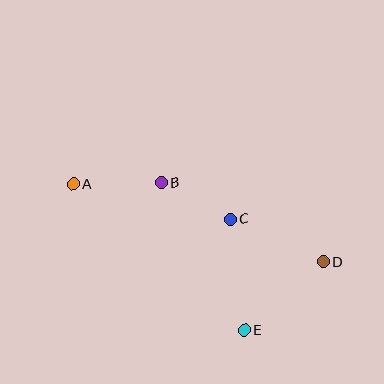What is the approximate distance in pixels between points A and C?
The distance between A and C is approximately 161 pixels.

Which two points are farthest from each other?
Points A and D are farthest from each other.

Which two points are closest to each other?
Points B and C are closest to each other.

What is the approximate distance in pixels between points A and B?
The distance between A and B is approximately 88 pixels.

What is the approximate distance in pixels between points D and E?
The distance between D and E is approximately 105 pixels.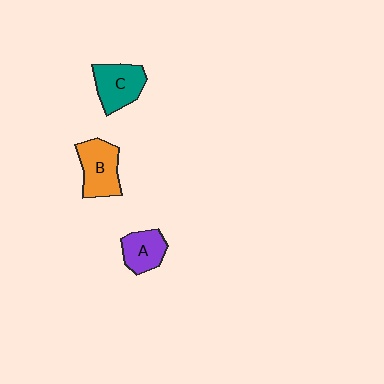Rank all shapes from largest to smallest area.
From largest to smallest: B (orange), C (teal), A (purple).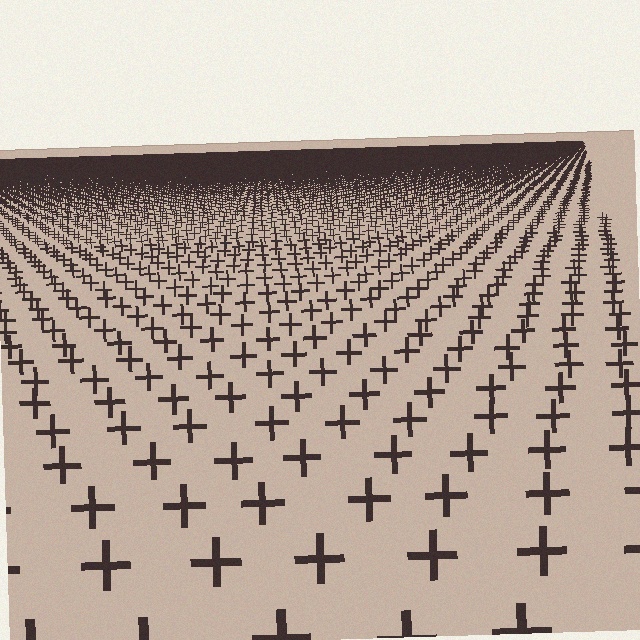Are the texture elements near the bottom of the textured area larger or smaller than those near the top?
Larger. Near the bottom, elements are closer to the viewer and appear at a bigger on-screen size.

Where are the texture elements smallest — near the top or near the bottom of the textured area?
Near the top.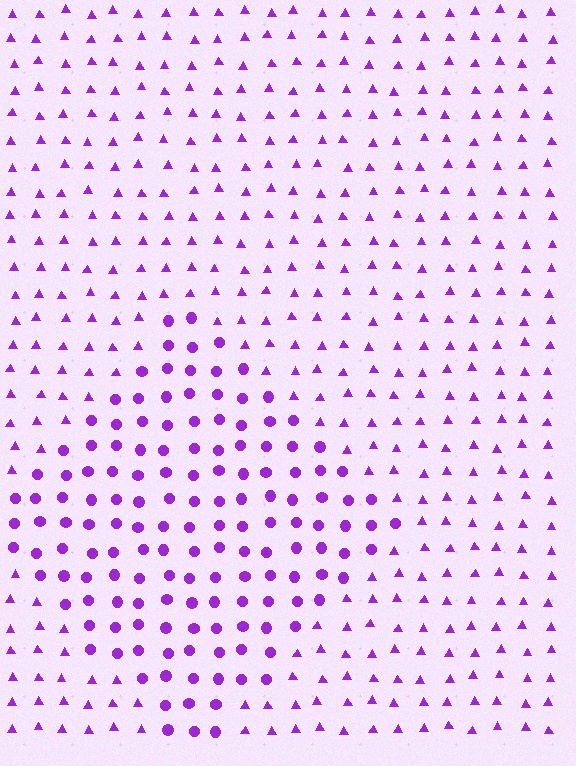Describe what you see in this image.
The image is filled with small purple elements arranged in a uniform grid. A diamond-shaped region contains circles, while the surrounding area contains triangles. The boundary is defined purely by the change in element shape.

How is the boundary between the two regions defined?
The boundary is defined by a change in element shape: circles inside vs. triangles outside. All elements share the same color and spacing.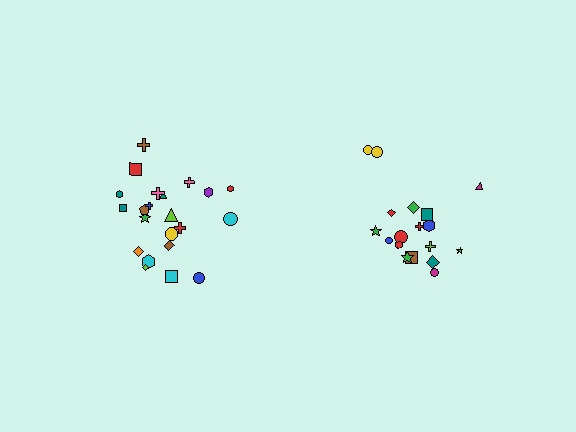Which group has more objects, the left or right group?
The left group.